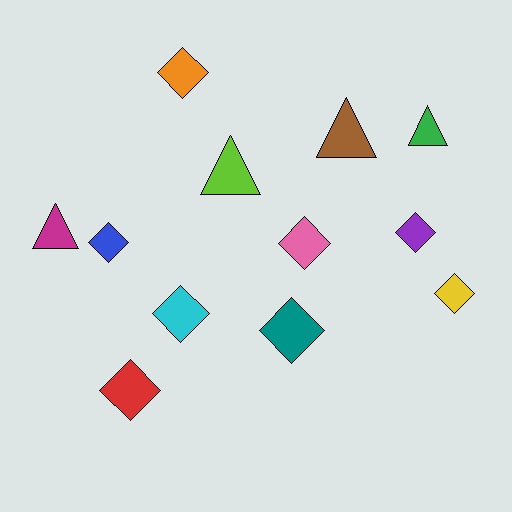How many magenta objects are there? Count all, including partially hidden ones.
There is 1 magenta object.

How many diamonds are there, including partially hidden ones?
There are 8 diamonds.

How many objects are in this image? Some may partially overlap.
There are 12 objects.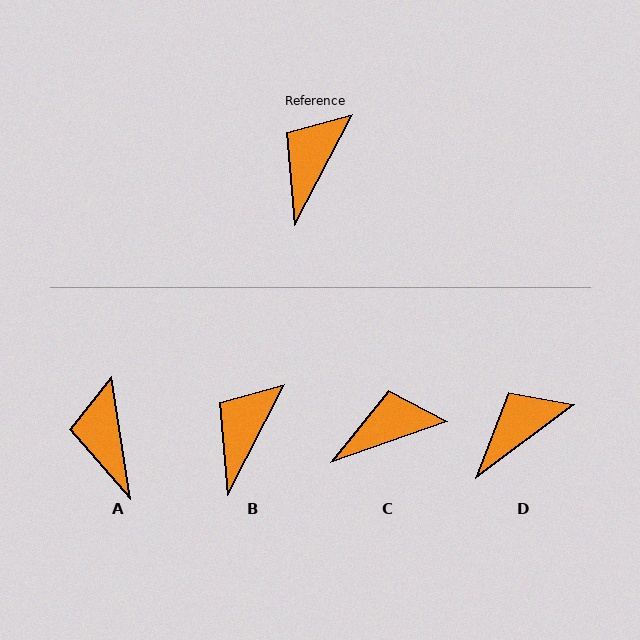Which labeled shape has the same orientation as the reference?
B.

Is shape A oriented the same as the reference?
No, it is off by about 36 degrees.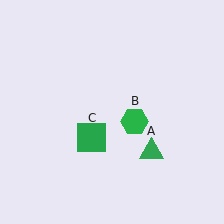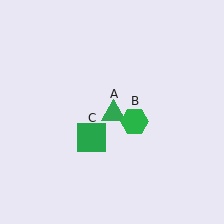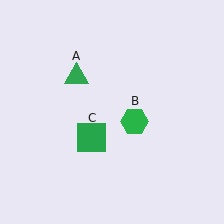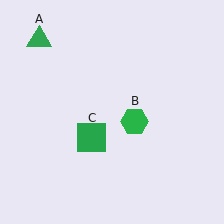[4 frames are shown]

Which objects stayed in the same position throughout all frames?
Green hexagon (object B) and green square (object C) remained stationary.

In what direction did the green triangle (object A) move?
The green triangle (object A) moved up and to the left.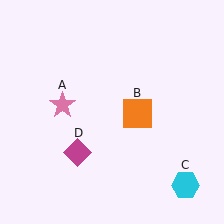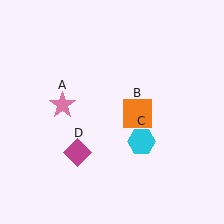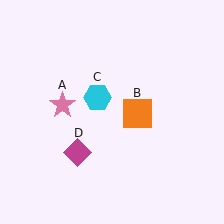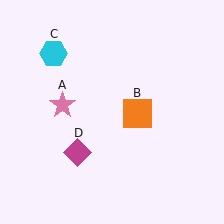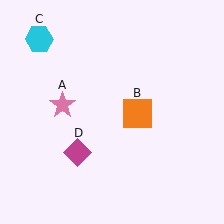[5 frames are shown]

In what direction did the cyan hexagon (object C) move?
The cyan hexagon (object C) moved up and to the left.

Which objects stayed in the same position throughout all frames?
Pink star (object A) and orange square (object B) and magenta diamond (object D) remained stationary.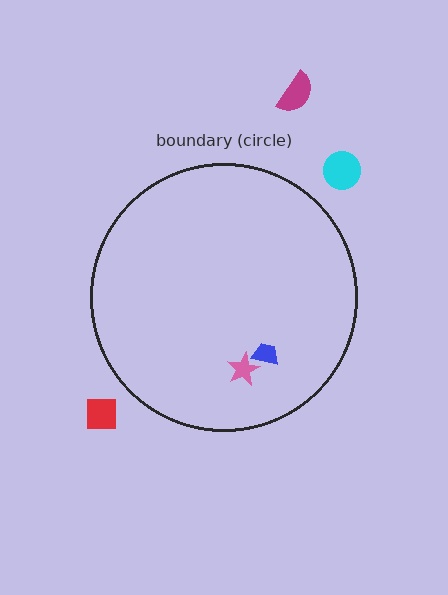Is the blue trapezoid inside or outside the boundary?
Inside.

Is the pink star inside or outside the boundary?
Inside.